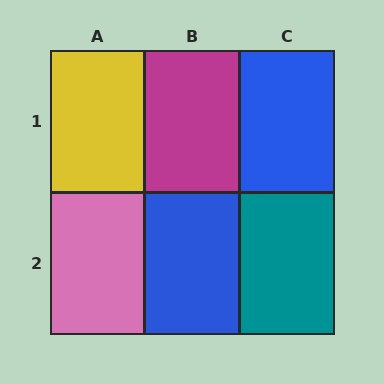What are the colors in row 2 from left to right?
Pink, blue, teal.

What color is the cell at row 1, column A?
Yellow.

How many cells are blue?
2 cells are blue.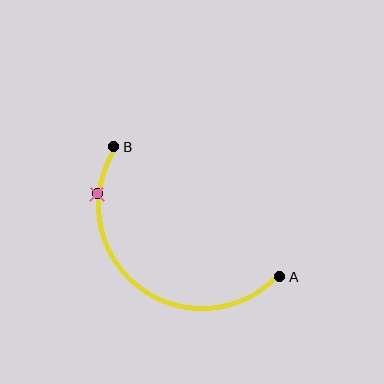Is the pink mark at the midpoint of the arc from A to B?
No. The pink mark lies on the arc but is closer to endpoint B. The arc midpoint would be at the point on the curve equidistant along the arc from both A and B.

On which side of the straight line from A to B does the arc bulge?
The arc bulges below and to the left of the straight line connecting A and B.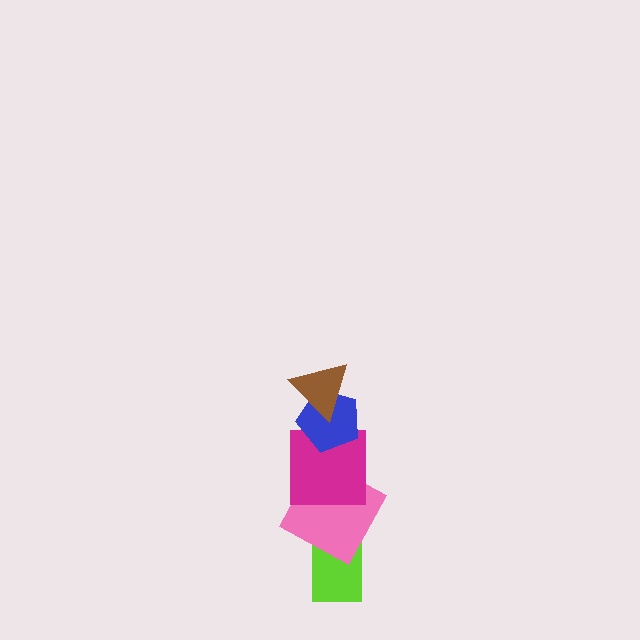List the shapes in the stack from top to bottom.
From top to bottom: the brown triangle, the blue pentagon, the magenta square, the pink square, the lime rectangle.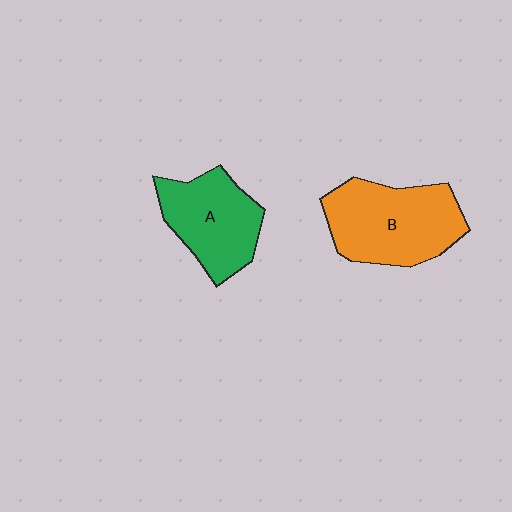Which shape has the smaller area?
Shape A (green).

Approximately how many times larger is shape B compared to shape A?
Approximately 1.3 times.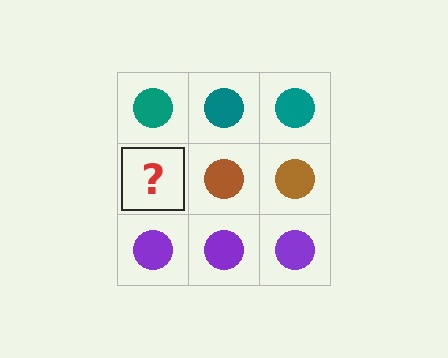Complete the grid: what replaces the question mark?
The question mark should be replaced with a brown circle.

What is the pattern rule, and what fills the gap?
The rule is that each row has a consistent color. The gap should be filled with a brown circle.